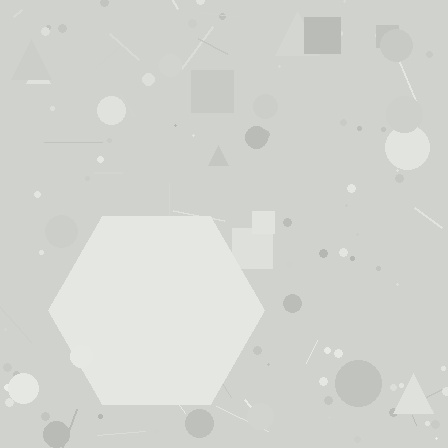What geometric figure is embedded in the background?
A hexagon is embedded in the background.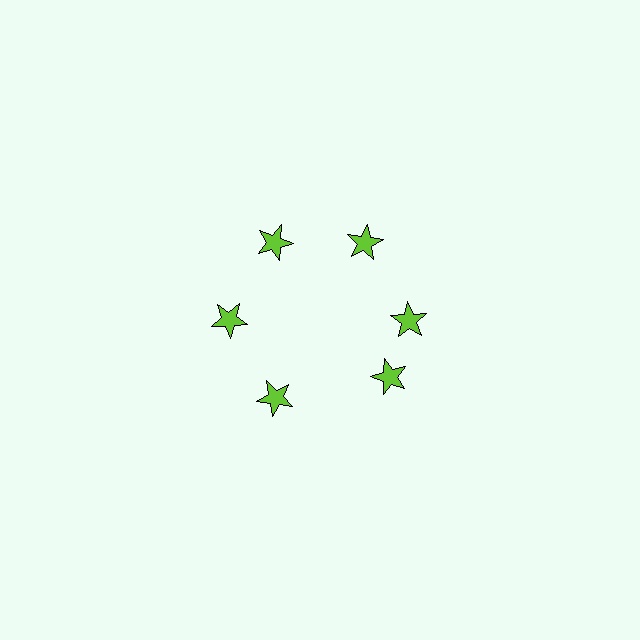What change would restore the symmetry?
The symmetry would be restored by rotating it back into even spacing with its neighbors so that all 6 stars sit at equal angles and equal distance from the center.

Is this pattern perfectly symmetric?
No. The 6 lime stars are arranged in a ring, but one element near the 5 o'clock position is rotated out of alignment along the ring, breaking the 6-fold rotational symmetry.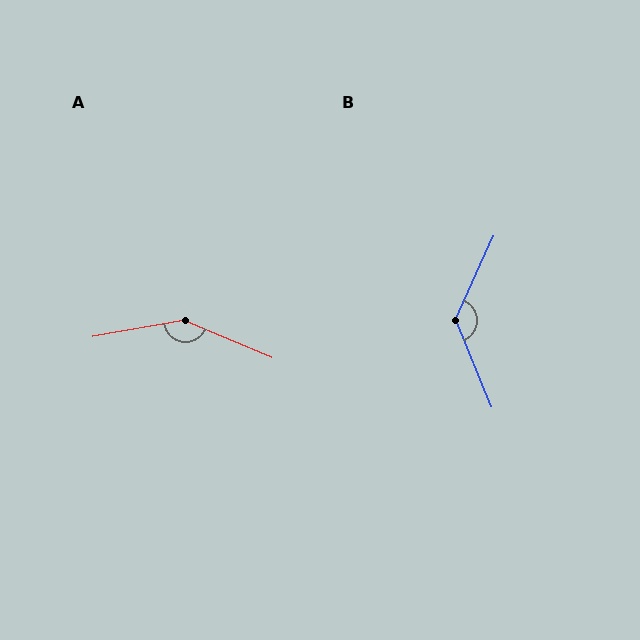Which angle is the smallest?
B, at approximately 133 degrees.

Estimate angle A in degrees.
Approximately 147 degrees.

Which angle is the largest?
A, at approximately 147 degrees.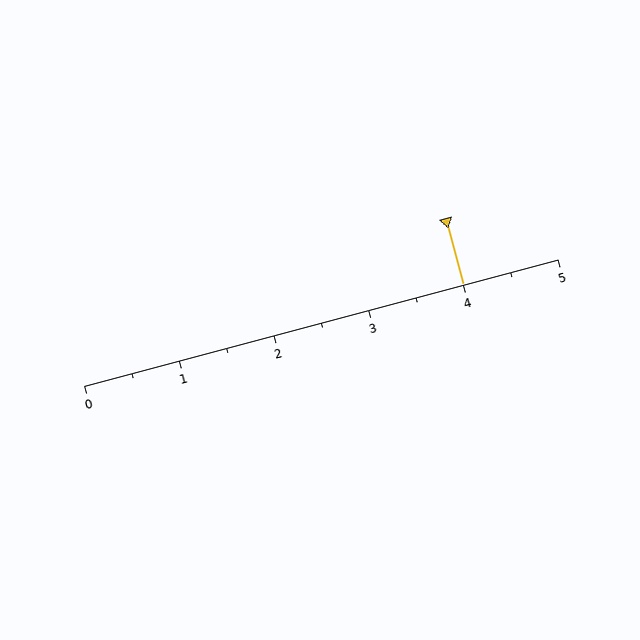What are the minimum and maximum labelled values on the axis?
The axis runs from 0 to 5.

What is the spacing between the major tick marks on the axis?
The major ticks are spaced 1 apart.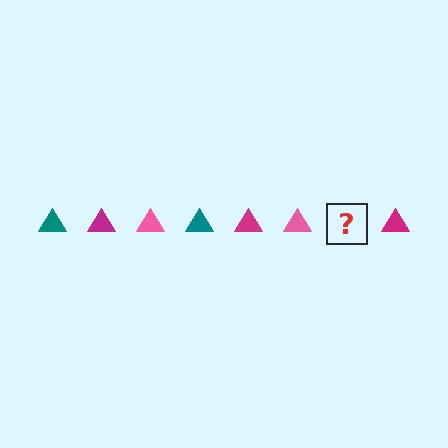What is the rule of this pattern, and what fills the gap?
The rule is that the pattern cycles through teal, magenta, pink triangles. The gap should be filled with a teal triangle.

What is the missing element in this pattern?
The missing element is a teal triangle.